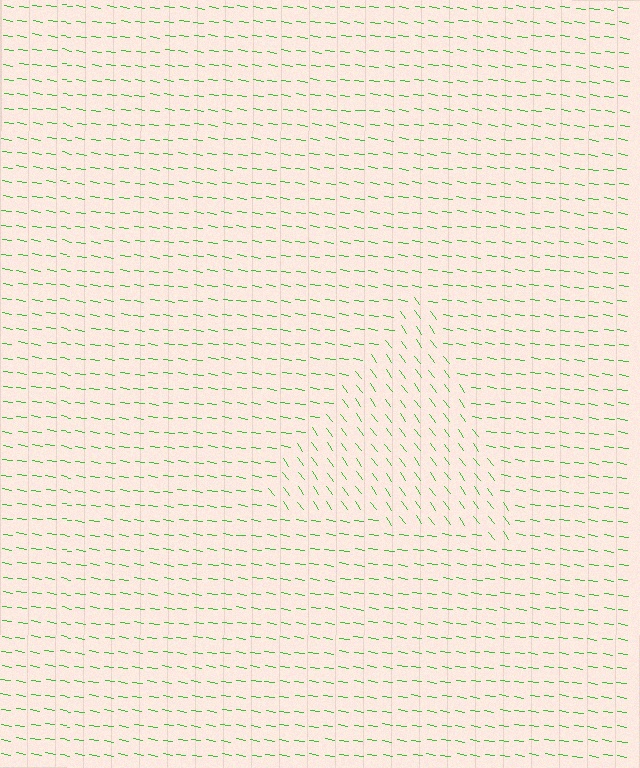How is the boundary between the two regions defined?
The boundary is defined purely by a change in line orientation (approximately 45 degrees difference). All lines are the same color and thickness.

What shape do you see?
I see a triangle.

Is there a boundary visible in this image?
Yes, there is a texture boundary formed by a change in line orientation.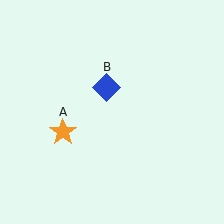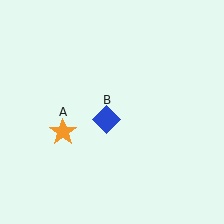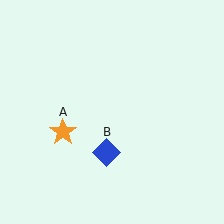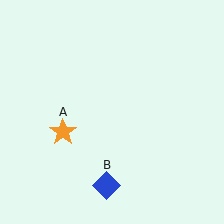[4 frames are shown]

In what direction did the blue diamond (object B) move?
The blue diamond (object B) moved down.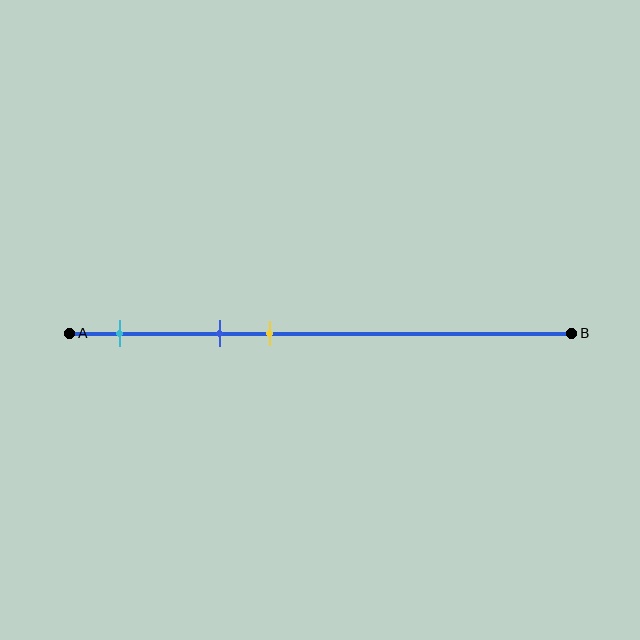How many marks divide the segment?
There are 3 marks dividing the segment.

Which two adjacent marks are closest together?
The blue and yellow marks are the closest adjacent pair.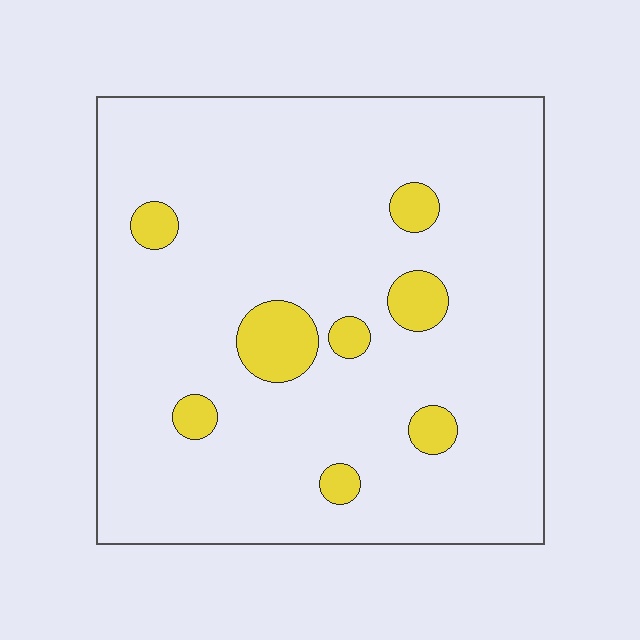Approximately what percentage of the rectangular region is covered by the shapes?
Approximately 10%.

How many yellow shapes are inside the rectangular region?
8.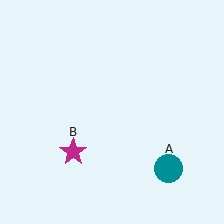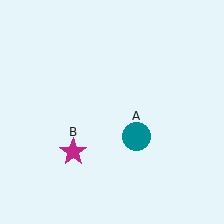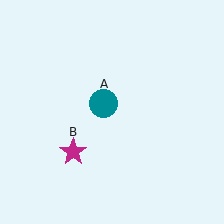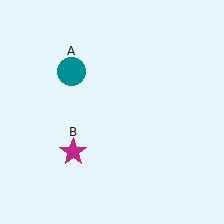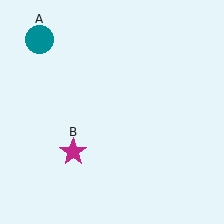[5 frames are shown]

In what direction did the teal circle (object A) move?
The teal circle (object A) moved up and to the left.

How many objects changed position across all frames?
1 object changed position: teal circle (object A).